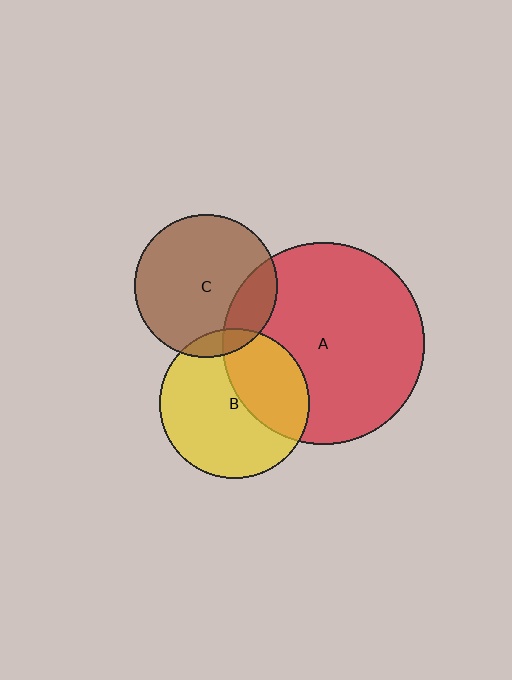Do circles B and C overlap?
Yes.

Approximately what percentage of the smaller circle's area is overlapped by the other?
Approximately 10%.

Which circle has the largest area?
Circle A (red).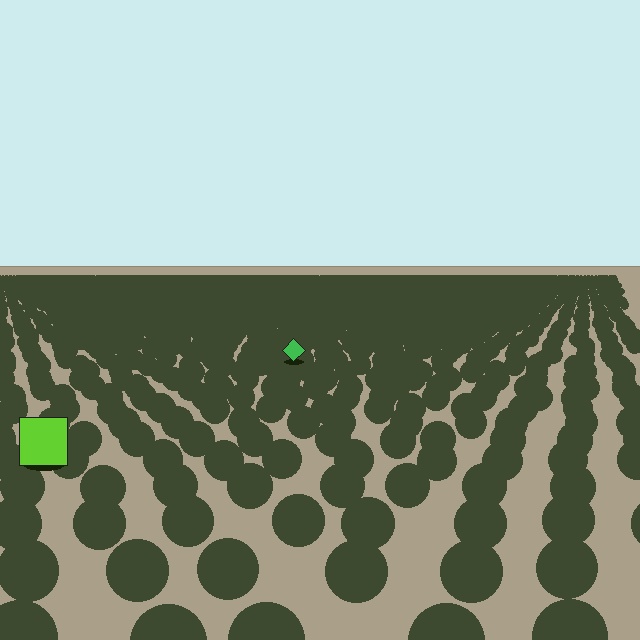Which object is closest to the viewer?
The lime square is closest. The texture marks near it are larger and more spread out.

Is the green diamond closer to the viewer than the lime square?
No. The lime square is closer — you can tell from the texture gradient: the ground texture is coarser near it.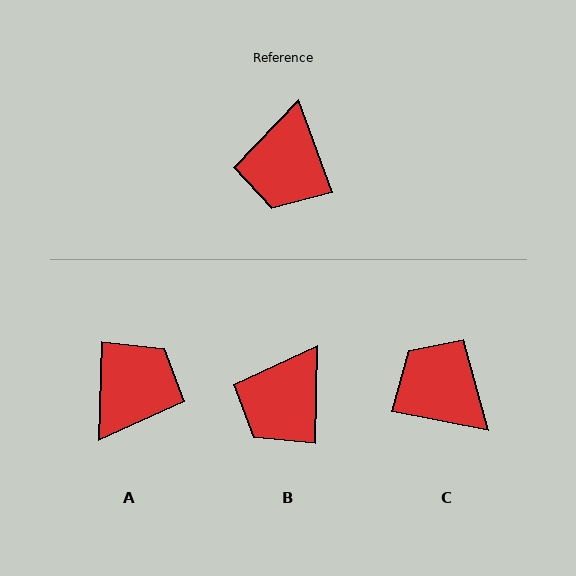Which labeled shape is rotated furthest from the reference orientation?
A, about 158 degrees away.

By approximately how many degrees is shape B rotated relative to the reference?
Approximately 21 degrees clockwise.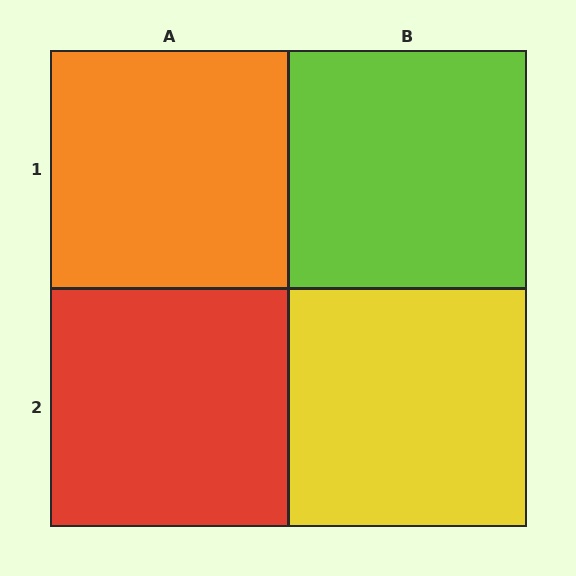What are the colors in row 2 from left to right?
Red, yellow.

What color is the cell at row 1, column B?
Lime.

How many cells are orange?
1 cell is orange.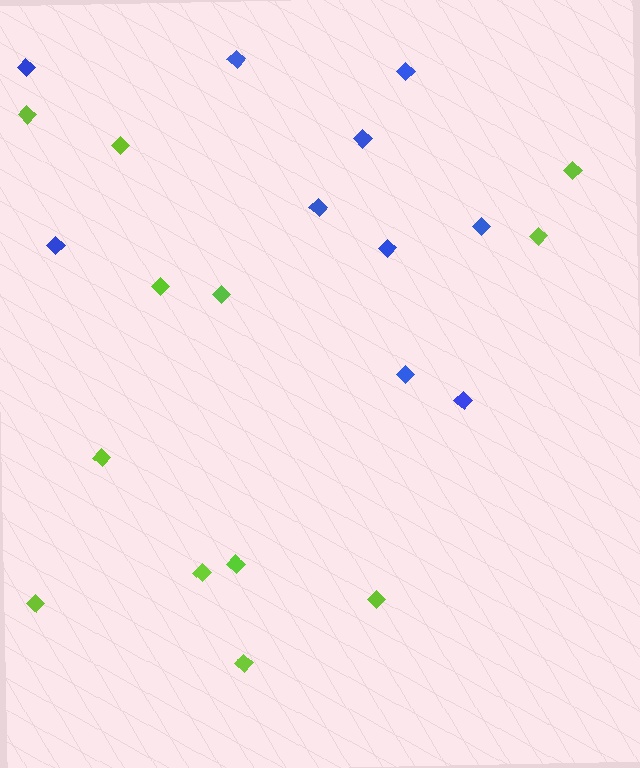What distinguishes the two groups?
There are 2 groups: one group of blue diamonds (10) and one group of lime diamonds (12).